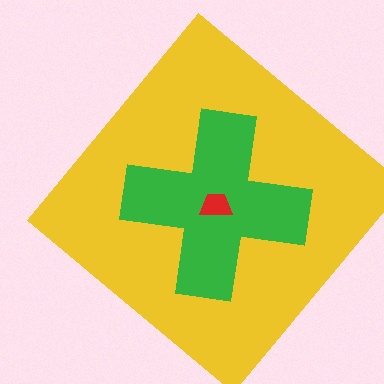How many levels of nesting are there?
3.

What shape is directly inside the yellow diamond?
The green cross.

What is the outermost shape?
The yellow diamond.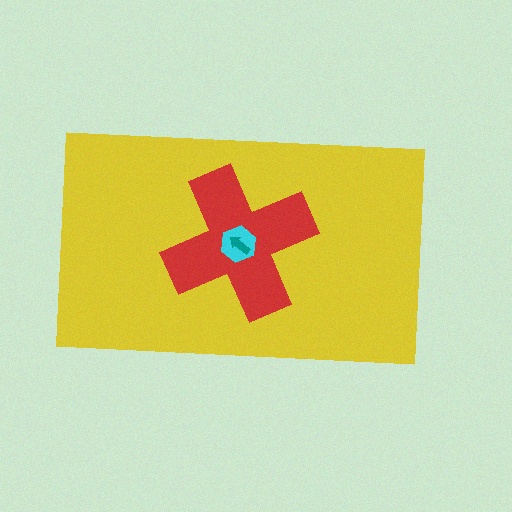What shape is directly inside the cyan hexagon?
The teal arrow.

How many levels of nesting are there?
4.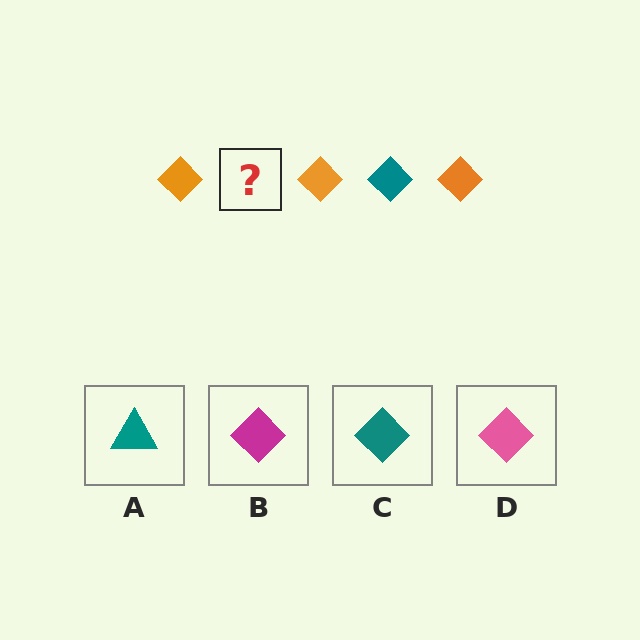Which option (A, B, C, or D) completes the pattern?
C.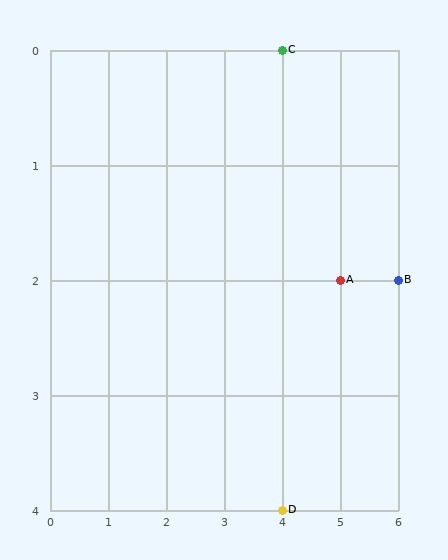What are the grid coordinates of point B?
Point B is at grid coordinates (6, 2).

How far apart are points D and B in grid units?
Points D and B are 2 columns and 2 rows apart (about 2.8 grid units diagonally).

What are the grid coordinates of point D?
Point D is at grid coordinates (4, 4).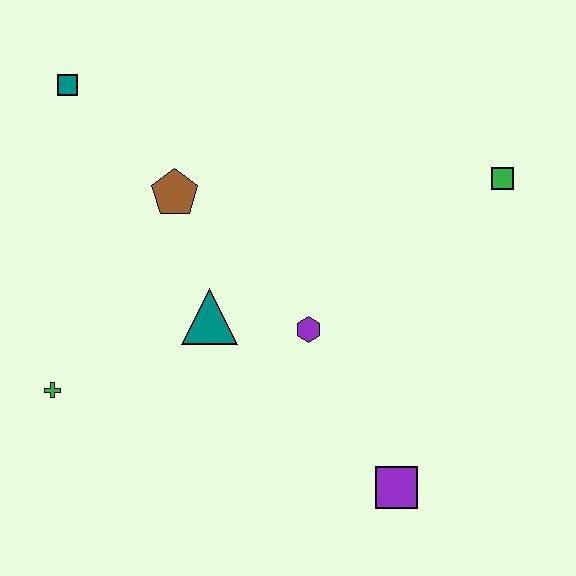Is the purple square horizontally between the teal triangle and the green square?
Yes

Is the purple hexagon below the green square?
Yes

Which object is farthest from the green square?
The green cross is farthest from the green square.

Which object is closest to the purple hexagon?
The teal triangle is closest to the purple hexagon.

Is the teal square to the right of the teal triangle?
No